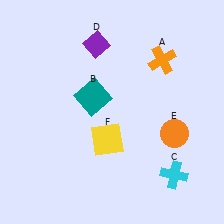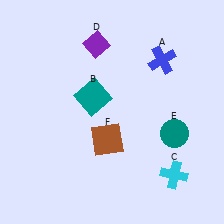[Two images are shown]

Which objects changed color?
A changed from orange to blue. E changed from orange to teal. F changed from yellow to brown.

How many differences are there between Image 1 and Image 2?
There are 3 differences between the two images.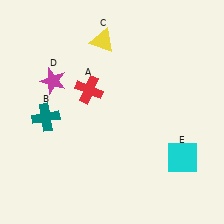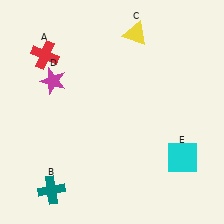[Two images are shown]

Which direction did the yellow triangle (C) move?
The yellow triangle (C) moved right.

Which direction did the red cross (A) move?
The red cross (A) moved left.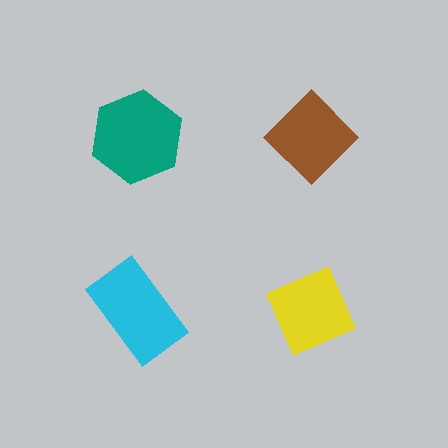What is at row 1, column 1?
A teal hexagon.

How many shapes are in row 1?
2 shapes.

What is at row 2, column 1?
A cyan rectangle.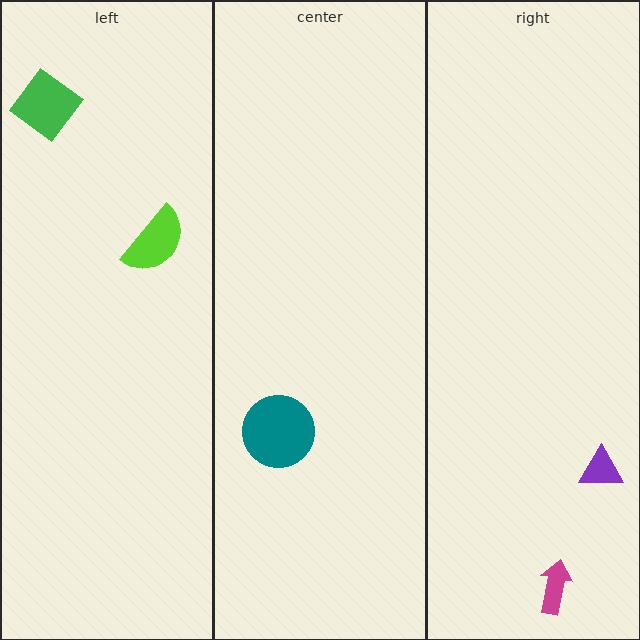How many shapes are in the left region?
2.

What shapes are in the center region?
The teal circle.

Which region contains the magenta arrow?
The right region.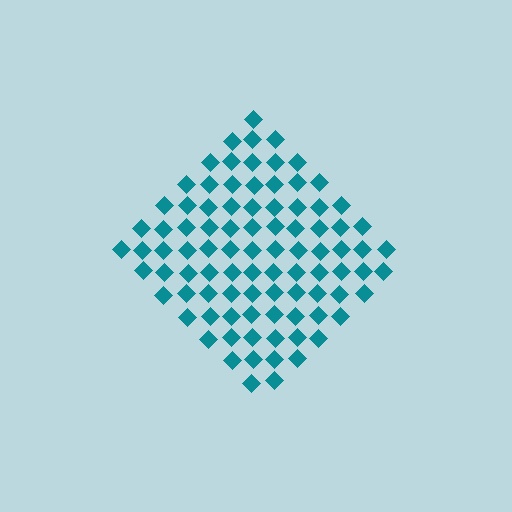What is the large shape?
The large shape is a diamond.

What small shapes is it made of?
It is made of small diamonds.